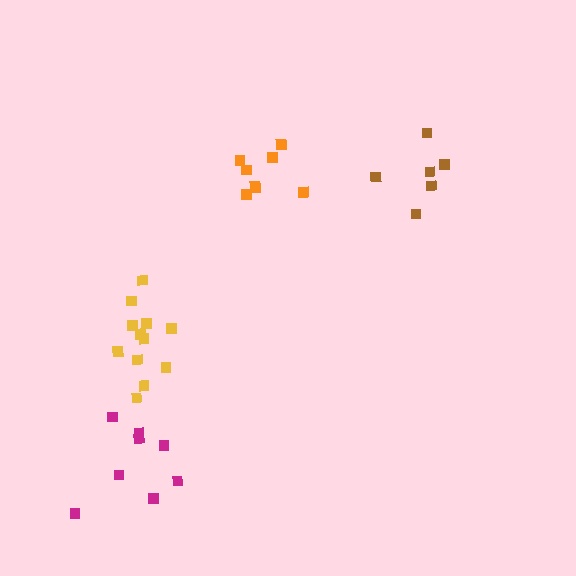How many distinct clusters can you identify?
There are 4 distinct clusters.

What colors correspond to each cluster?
The clusters are colored: brown, yellow, orange, magenta.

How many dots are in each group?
Group 1: 6 dots, Group 2: 12 dots, Group 3: 8 dots, Group 4: 8 dots (34 total).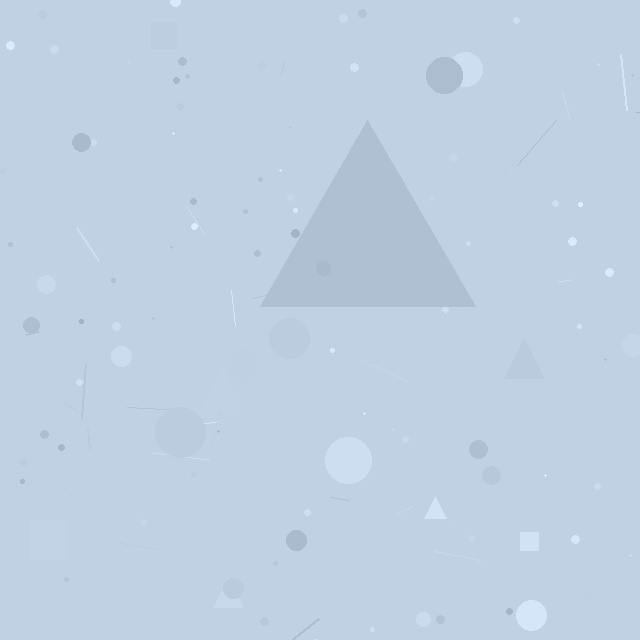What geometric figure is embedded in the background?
A triangle is embedded in the background.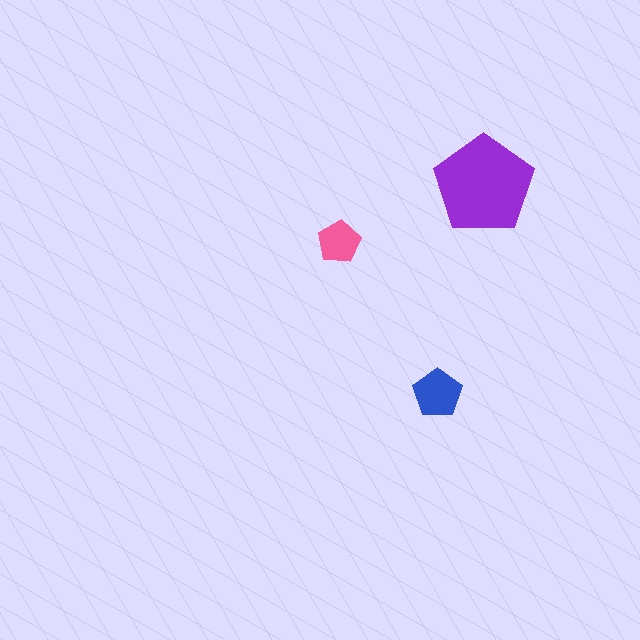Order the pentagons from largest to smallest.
the purple one, the blue one, the pink one.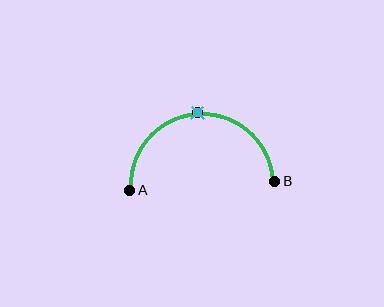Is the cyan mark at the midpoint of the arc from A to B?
Yes. The cyan mark lies on the arc at equal arc-length from both A and B — it is the arc midpoint.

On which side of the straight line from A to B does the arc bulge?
The arc bulges above the straight line connecting A and B.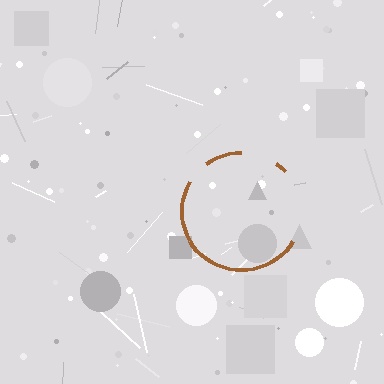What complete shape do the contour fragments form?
The contour fragments form a circle.